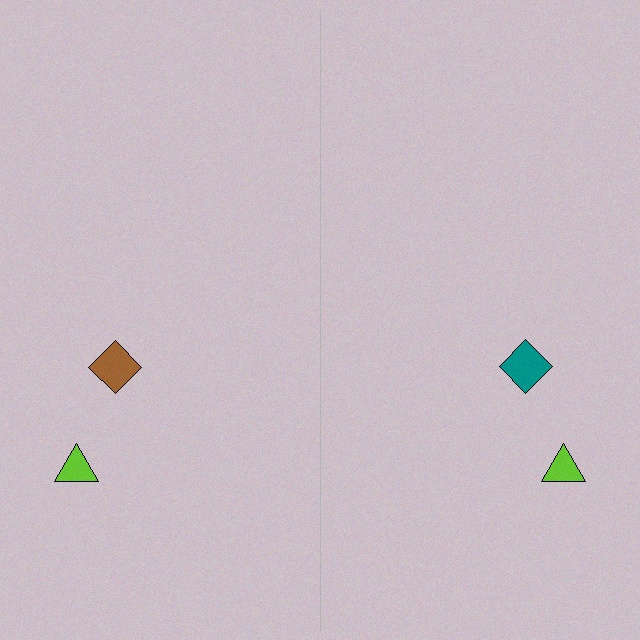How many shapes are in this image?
There are 4 shapes in this image.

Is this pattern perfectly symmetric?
No, the pattern is not perfectly symmetric. The teal diamond on the right side breaks the symmetry — its mirror counterpart is brown.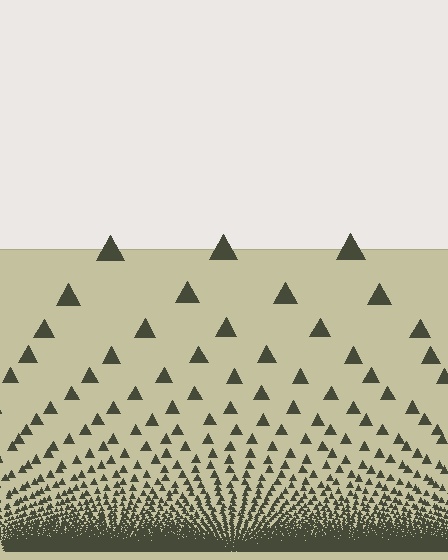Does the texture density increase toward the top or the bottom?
Density increases toward the bottom.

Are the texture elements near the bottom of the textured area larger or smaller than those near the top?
Smaller. The gradient is inverted — elements near the bottom are smaller and denser.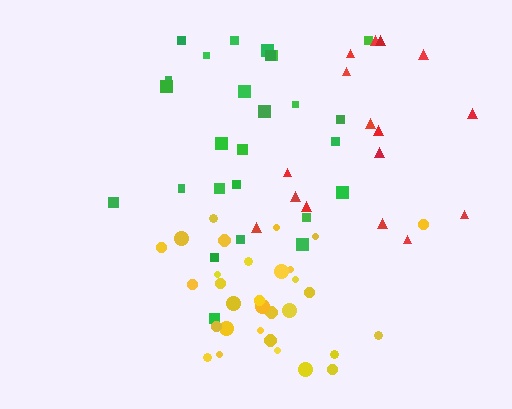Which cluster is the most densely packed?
Yellow.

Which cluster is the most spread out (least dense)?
Red.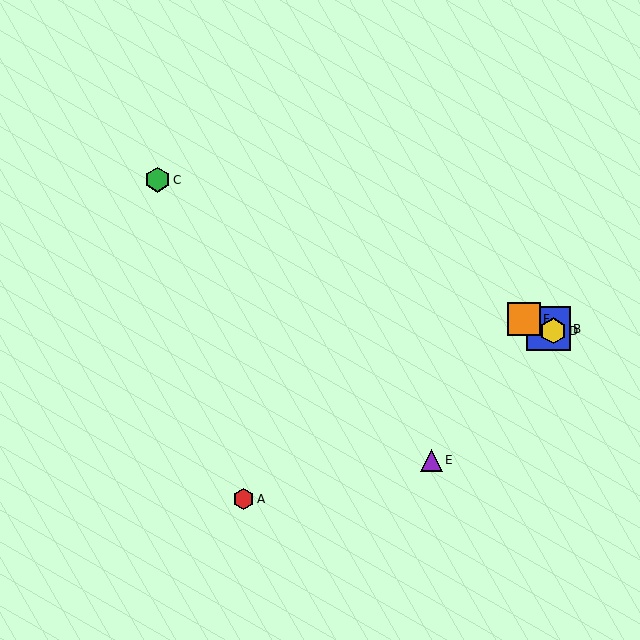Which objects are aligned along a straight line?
Objects B, C, D, F are aligned along a straight line.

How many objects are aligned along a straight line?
4 objects (B, C, D, F) are aligned along a straight line.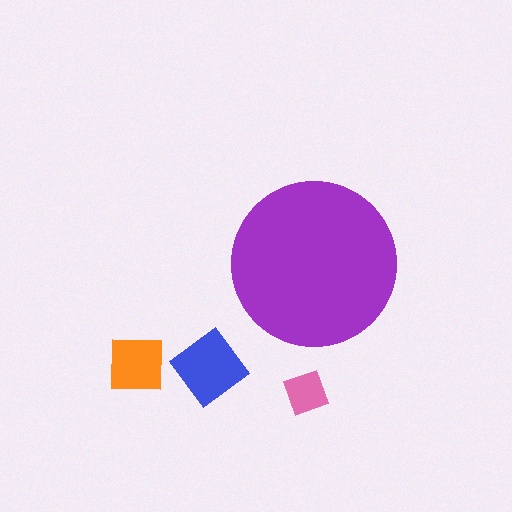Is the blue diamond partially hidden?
No, the blue diamond is fully visible.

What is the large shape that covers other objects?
A purple circle.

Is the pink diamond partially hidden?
No, the pink diamond is fully visible.